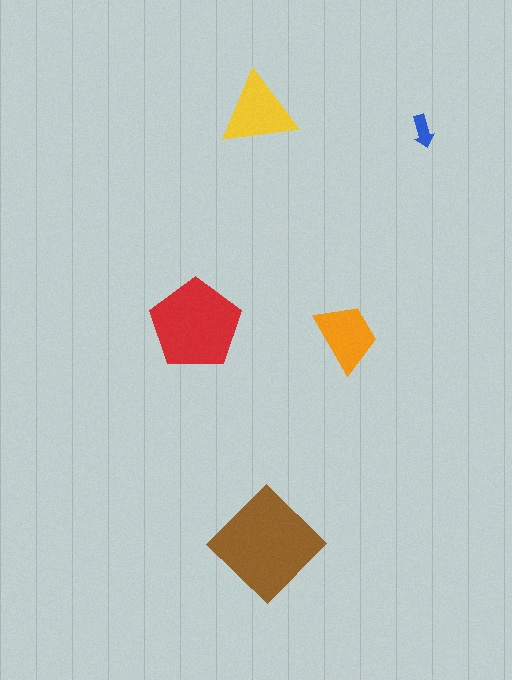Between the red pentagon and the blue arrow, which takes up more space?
The red pentagon.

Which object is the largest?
The brown diamond.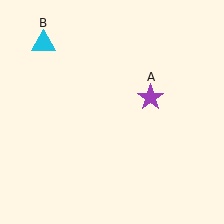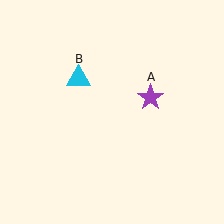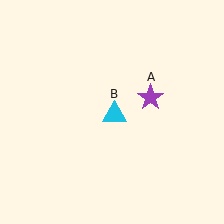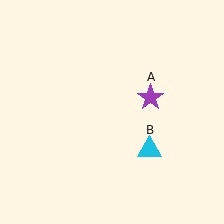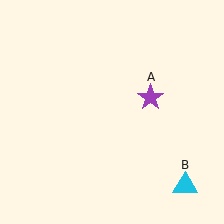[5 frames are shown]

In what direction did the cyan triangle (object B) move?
The cyan triangle (object B) moved down and to the right.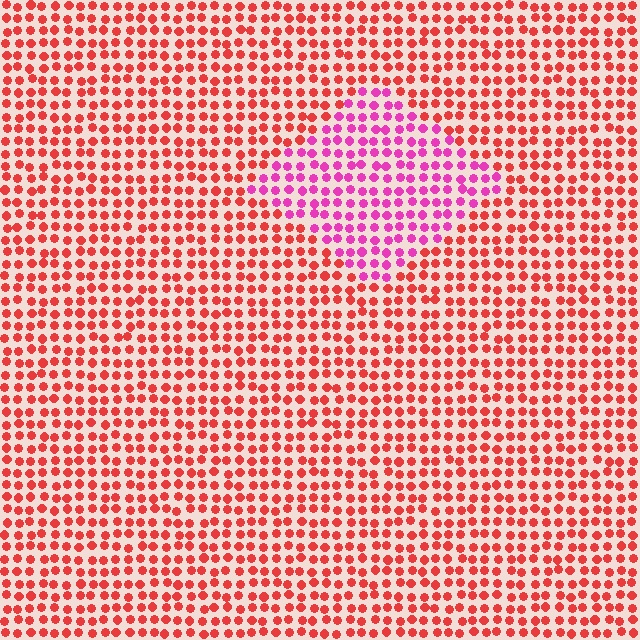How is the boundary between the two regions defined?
The boundary is defined purely by a slight shift in hue (about 44 degrees). Spacing, size, and orientation are identical on both sides.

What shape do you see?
I see a diamond.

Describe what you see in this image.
The image is filled with small red elements in a uniform arrangement. A diamond-shaped region is visible where the elements are tinted to a slightly different hue, forming a subtle color boundary.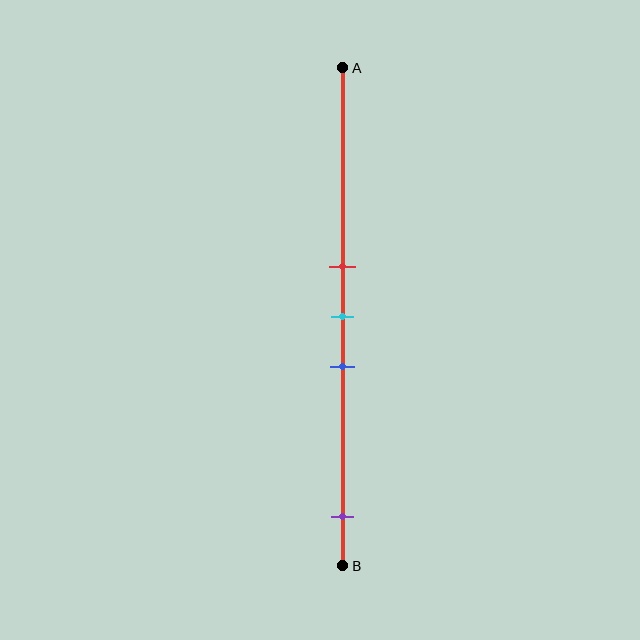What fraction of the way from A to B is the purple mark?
The purple mark is approximately 90% (0.9) of the way from A to B.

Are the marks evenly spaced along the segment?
No, the marks are not evenly spaced.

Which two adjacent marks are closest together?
The red and cyan marks are the closest adjacent pair.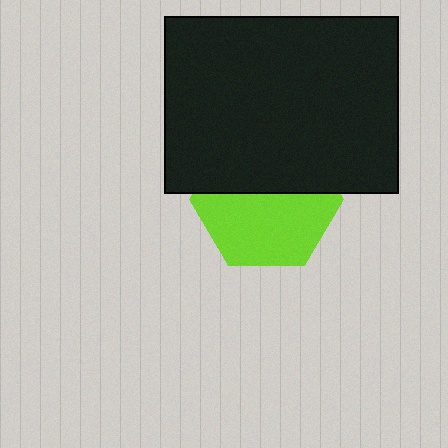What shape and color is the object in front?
The object in front is a black rectangle.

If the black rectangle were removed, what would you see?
You would see the complete lime hexagon.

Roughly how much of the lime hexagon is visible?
About half of it is visible (roughly 55%).